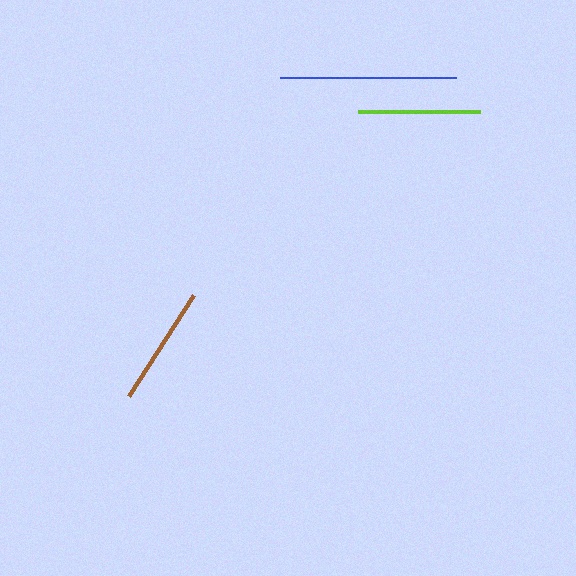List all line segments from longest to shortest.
From longest to shortest: blue, lime, brown.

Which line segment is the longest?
The blue line is the longest at approximately 177 pixels.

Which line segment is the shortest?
The brown line is the shortest at approximately 120 pixels.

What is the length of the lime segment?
The lime segment is approximately 122 pixels long.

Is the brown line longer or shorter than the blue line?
The blue line is longer than the brown line.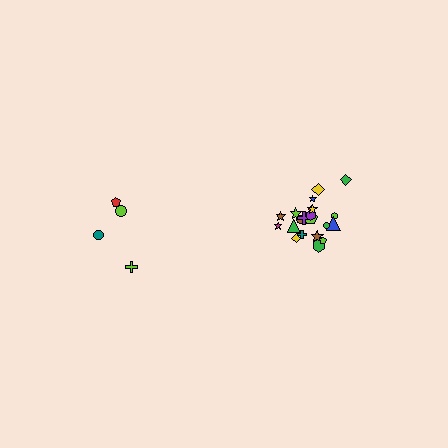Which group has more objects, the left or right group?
The right group.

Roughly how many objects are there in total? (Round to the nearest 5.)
Roughly 25 objects in total.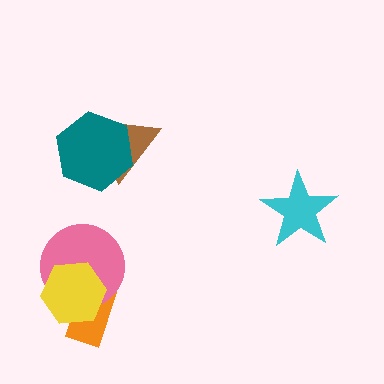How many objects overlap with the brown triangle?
1 object overlaps with the brown triangle.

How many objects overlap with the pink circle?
2 objects overlap with the pink circle.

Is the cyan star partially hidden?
No, no other shape covers it.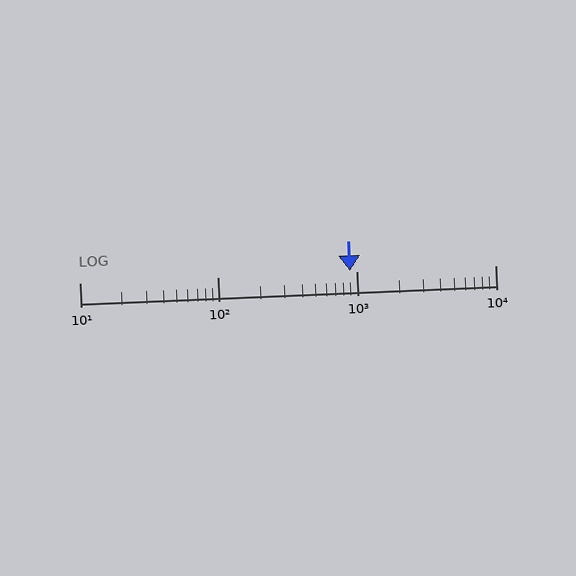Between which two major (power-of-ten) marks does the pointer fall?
The pointer is between 100 and 1000.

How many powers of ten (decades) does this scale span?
The scale spans 3 decades, from 10 to 10000.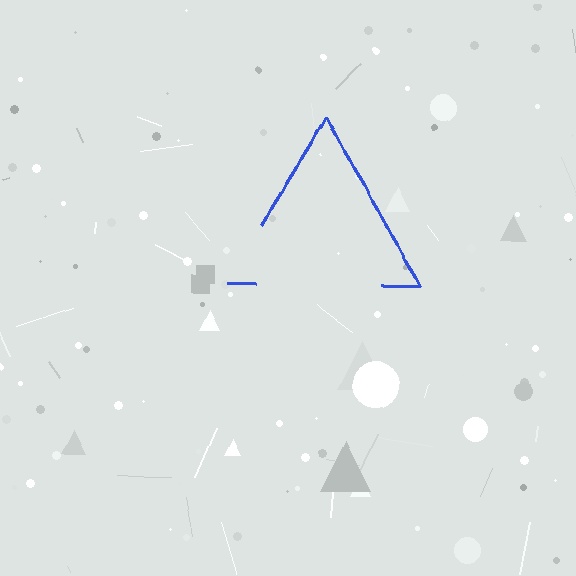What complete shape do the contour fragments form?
The contour fragments form a triangle.